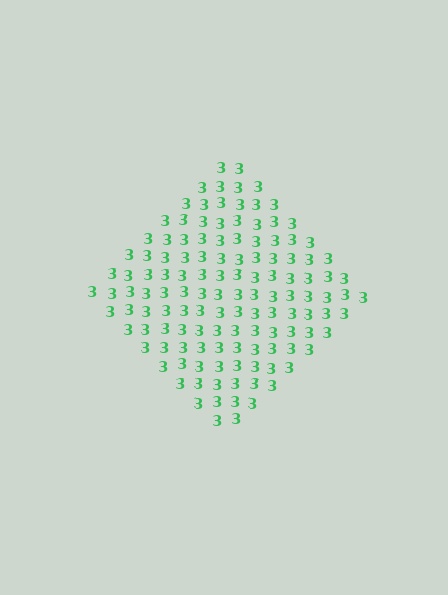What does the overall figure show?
The overall figure shows a diamond.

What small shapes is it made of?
It is made of small digit 3's.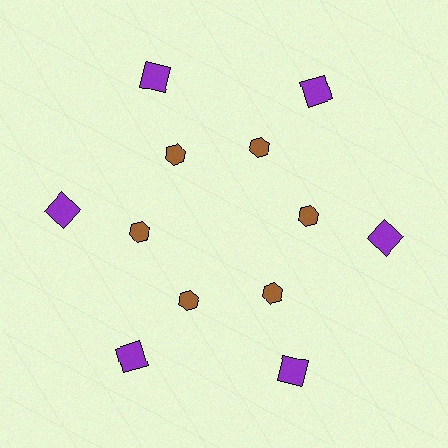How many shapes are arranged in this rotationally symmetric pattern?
There are 12 shapes, arranged in 6 groups of 2.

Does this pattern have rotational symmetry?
Yes, this pattern has 6-fold rotational symmetry. It looks the same after rotating 60 degrees around the center.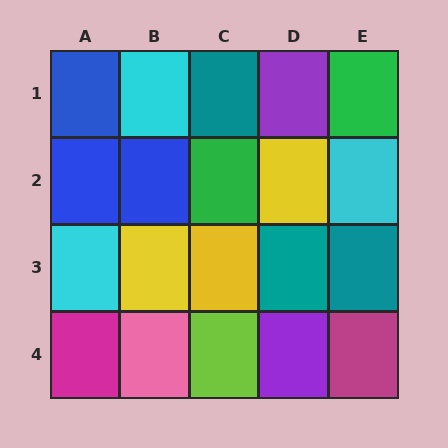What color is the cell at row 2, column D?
Yellow.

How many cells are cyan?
3 cells are cyan.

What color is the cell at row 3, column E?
Teal.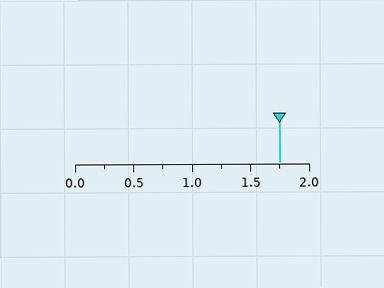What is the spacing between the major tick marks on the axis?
The major ticks are spaced 0.5 apart.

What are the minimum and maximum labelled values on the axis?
The axis runs from 0.0 to 2.0.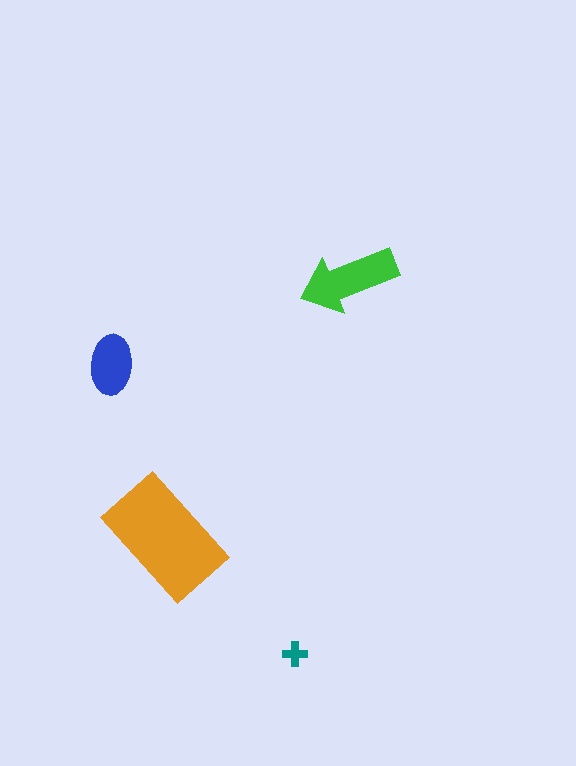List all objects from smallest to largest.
The teal cross, the blue ellipse, the green arrow, the orange rectangle.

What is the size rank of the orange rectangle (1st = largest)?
1st.